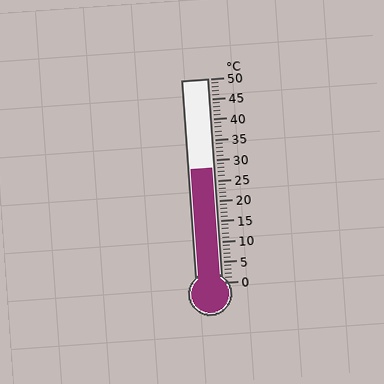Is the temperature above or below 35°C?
The temperature is below 35°C.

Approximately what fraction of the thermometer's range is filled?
The thermometer is filled to approximately 55% of its range.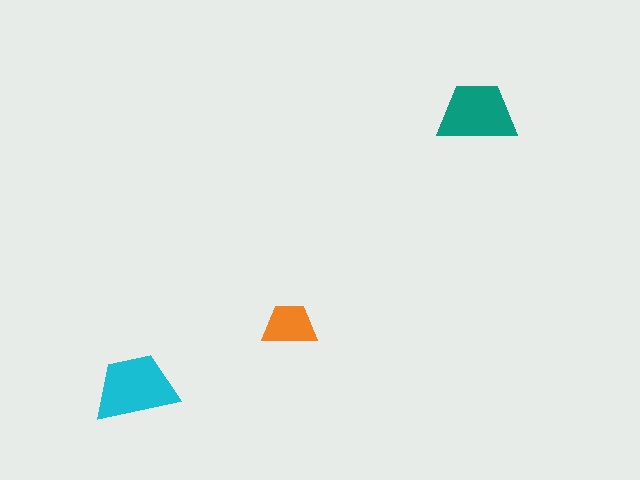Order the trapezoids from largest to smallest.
the cyan one, the teal one, the orange one.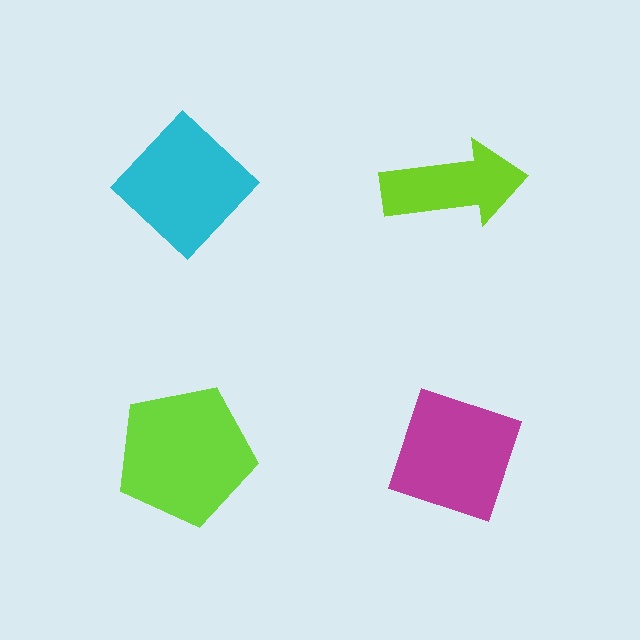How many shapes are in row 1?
2 shapes.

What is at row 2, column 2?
A magenta diamond.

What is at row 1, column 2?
A lime arrow.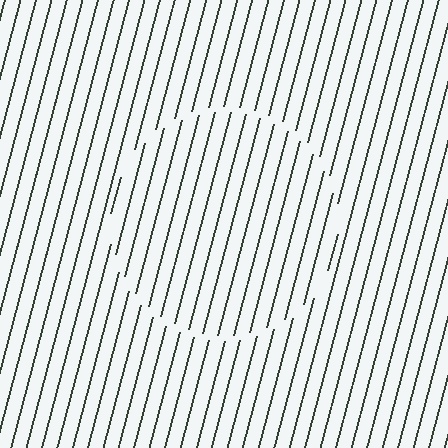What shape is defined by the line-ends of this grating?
An illusory circle. The interior of the shape contains the same grating, shifted by half a period — the contour is defined by the phase discontinuity where line-ends from the inner and outer gratings abut.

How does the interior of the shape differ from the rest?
The interior of the shape contains the same grating, shifted by half a period — the contour is defined by the phase discontinuity where line-ends from the inner and outer gratings abut.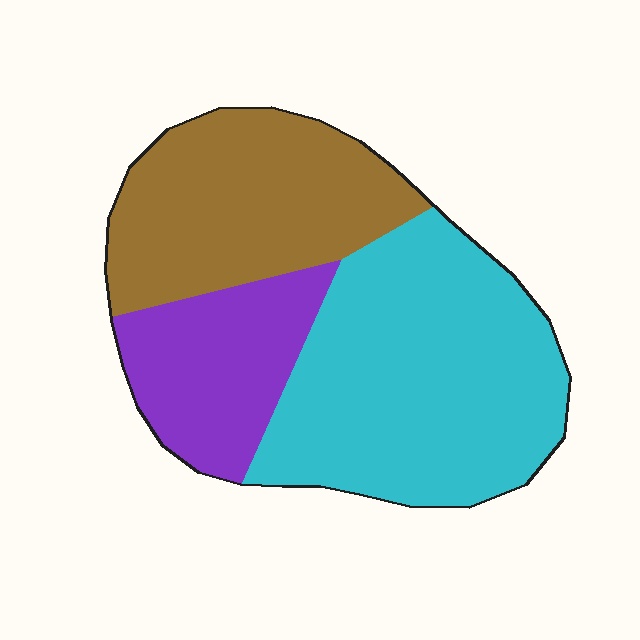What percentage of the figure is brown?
Brown covers 32% of the figure.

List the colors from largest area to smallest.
From largest to smallest: cyan, brown, purple.